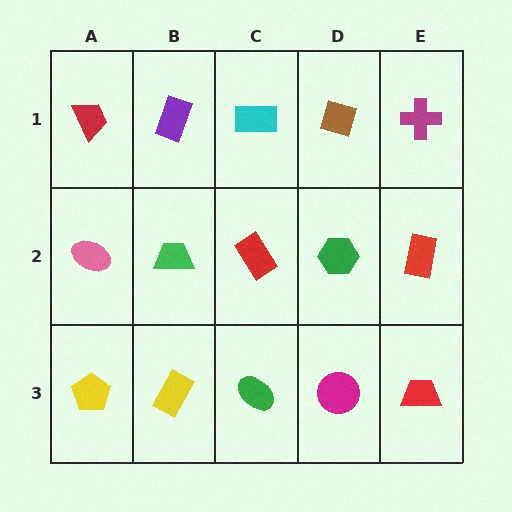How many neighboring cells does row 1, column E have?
2.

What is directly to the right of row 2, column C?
A green hexagon.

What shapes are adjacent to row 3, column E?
A red rectangle (row 2, column E), a magenta circle (row 3, column D).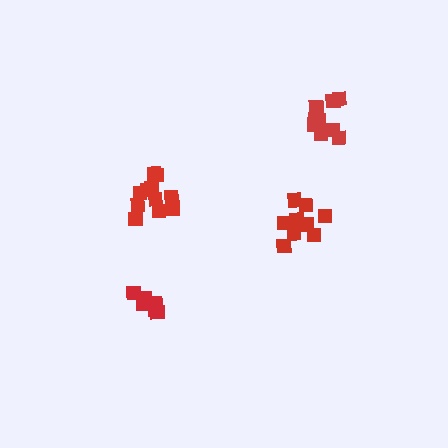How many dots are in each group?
Group 1: 9 dots, Group 2: 12 dots, Group 3: 6 dots, Group 4: 11 dots (38 total).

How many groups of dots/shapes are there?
There are 4 groups.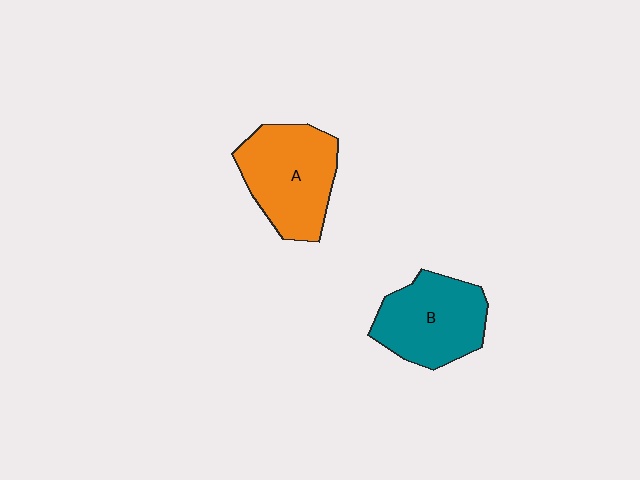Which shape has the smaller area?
Shape B (teal).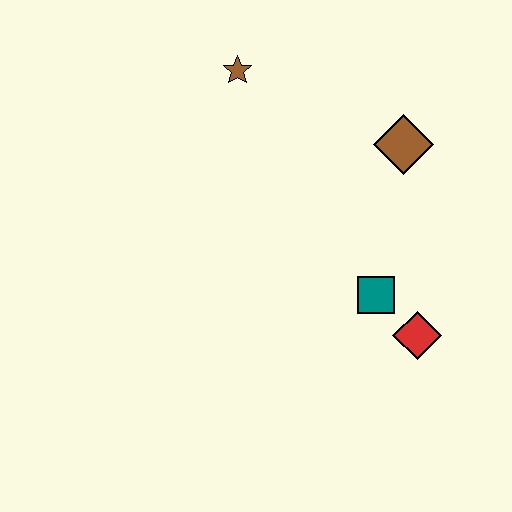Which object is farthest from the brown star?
The red diamond is farthest from the brown star.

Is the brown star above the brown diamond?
Yes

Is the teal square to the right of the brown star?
Yes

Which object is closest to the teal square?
The red diamond is closest to the teal square.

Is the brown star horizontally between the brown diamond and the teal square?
No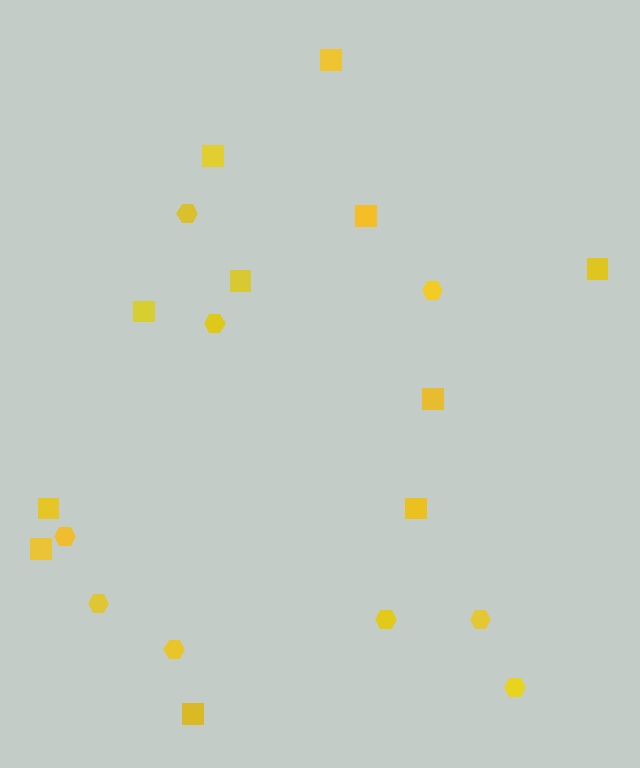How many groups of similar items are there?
There are 2 groups: one group of hexagons (9) and one group of squares (11).